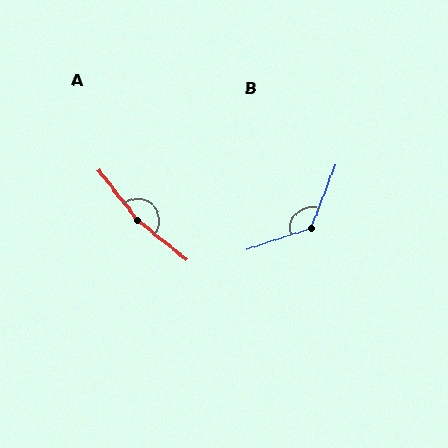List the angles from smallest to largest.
B (129°), A (167°).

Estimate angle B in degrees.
Approximately 129 degrees.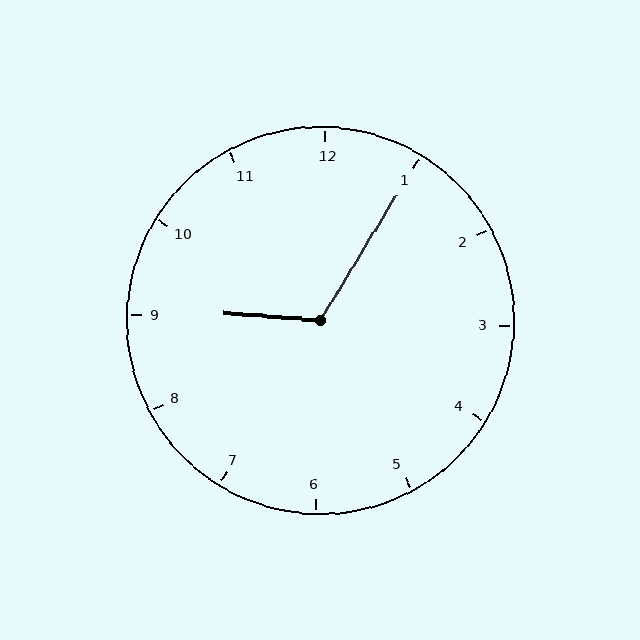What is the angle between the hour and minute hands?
Approximately 118 degrees.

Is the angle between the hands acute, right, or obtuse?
It is obtuse.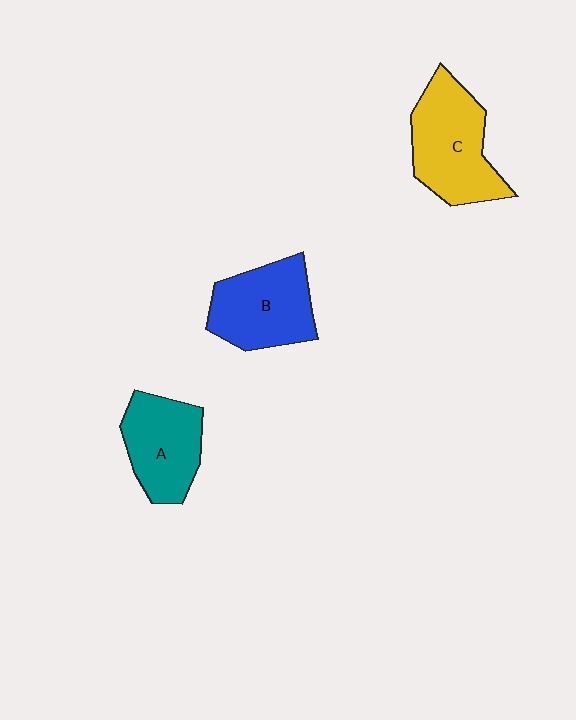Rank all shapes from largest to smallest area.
From largest to smallest: C (yellow), B (blue), A (teal).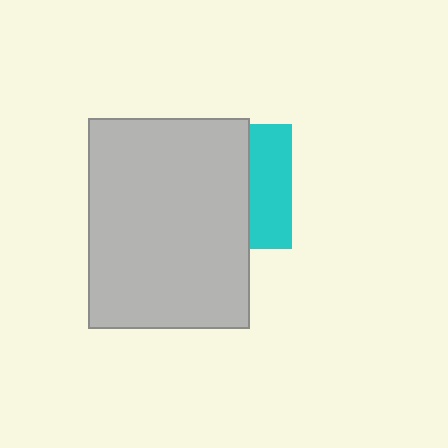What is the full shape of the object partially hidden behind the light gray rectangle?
The partially hidden object is a cyan square.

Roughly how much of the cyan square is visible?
A small part of it is visible (roughly 34%).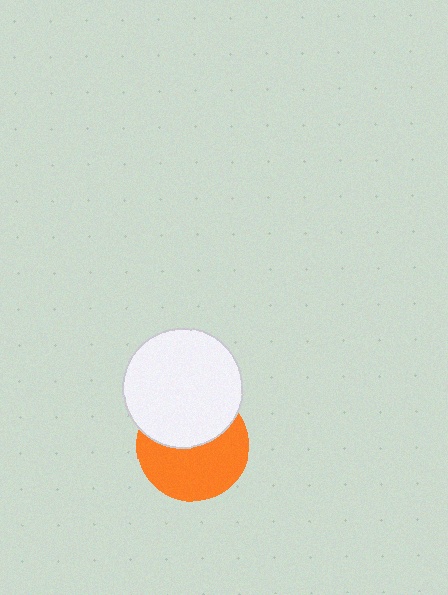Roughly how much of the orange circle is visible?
About half of it is visible (roughly 58%).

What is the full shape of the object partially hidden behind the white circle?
The partially hidden object is an orange circle.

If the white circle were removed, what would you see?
You would see the complete orange circle.